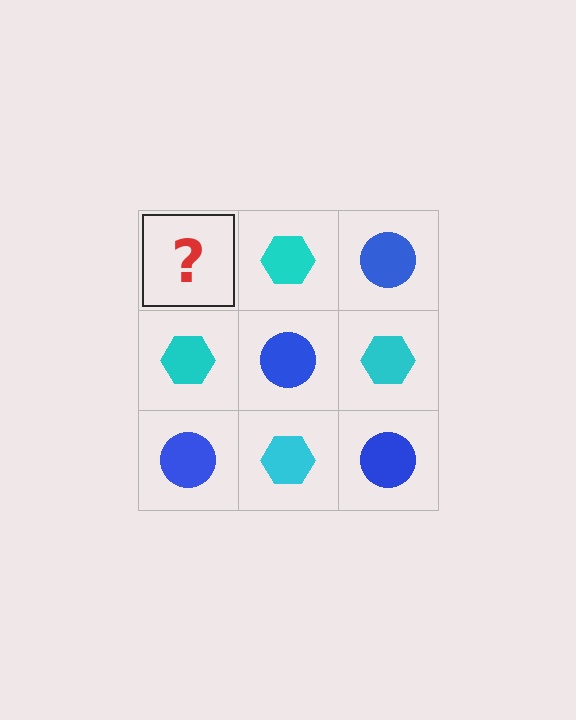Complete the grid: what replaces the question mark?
The question mark should be replaced with a blue circle.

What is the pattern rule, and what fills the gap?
The rule is that it alternates blue circle and cyan hexagon in a checkerboard pattern. The gap should be filled with a blue circle.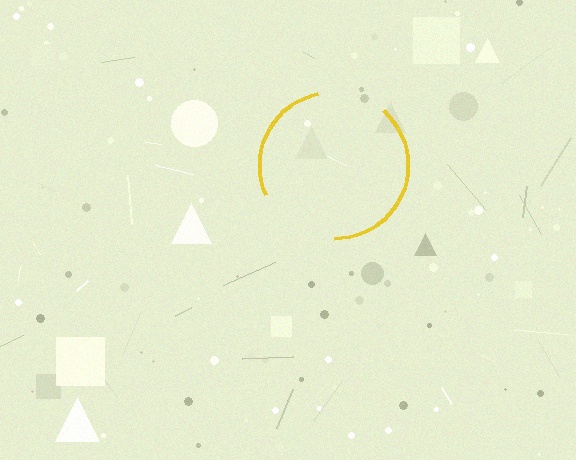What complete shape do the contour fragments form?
The contour fragments form a circle.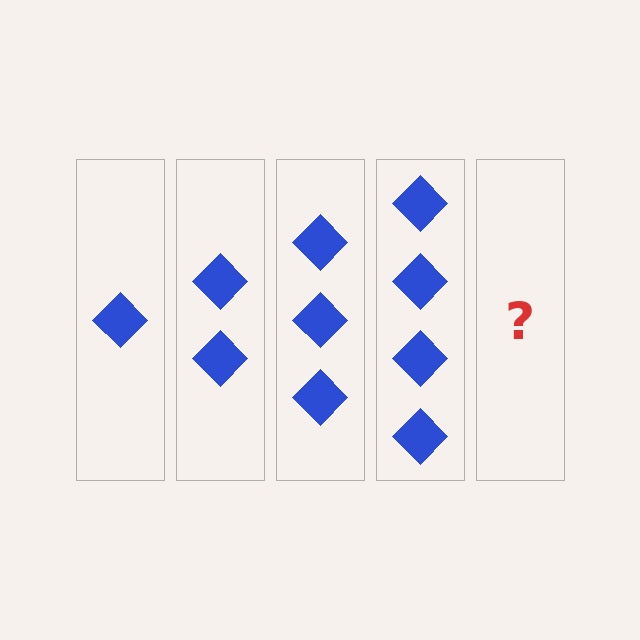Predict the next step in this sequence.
The next step is 5 diamonds.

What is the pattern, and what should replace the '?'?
The pattern is that each step adds one more diamond. The '?' should be 5 diamonds.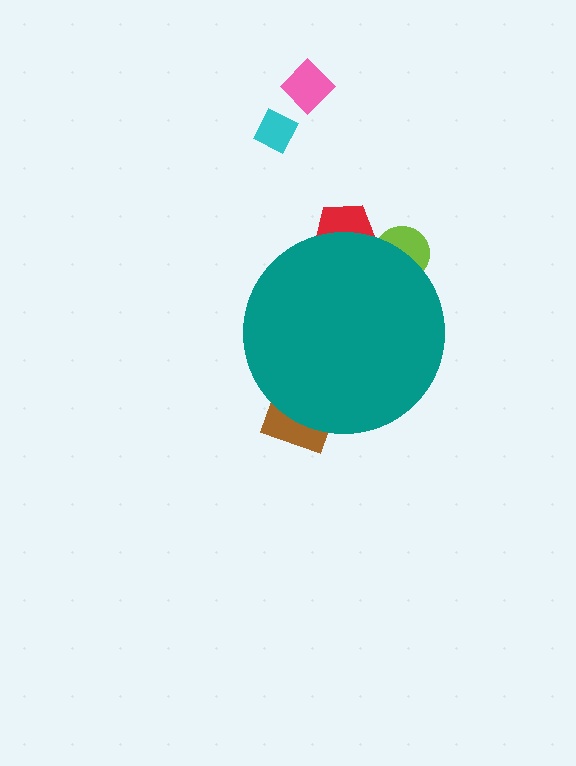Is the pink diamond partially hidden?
No, the pink diamond is fully visible.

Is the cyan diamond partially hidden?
No, the cyan diamond is fully visible.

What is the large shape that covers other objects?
A teal circle.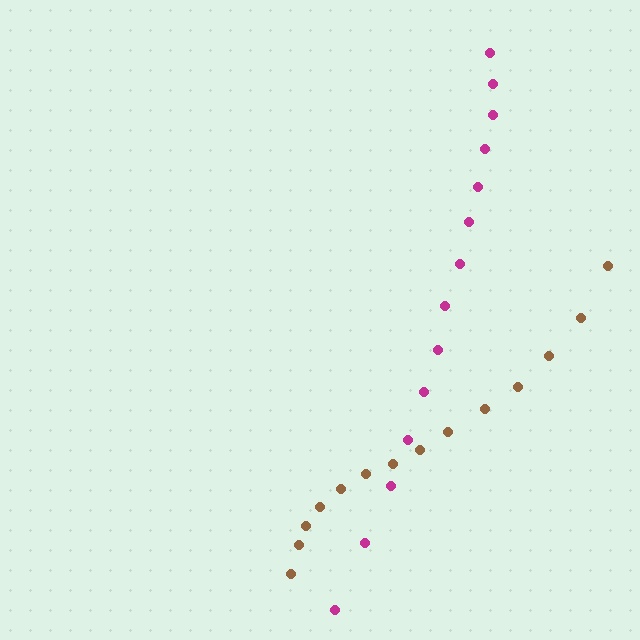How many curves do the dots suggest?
There are 2 distinct paths.